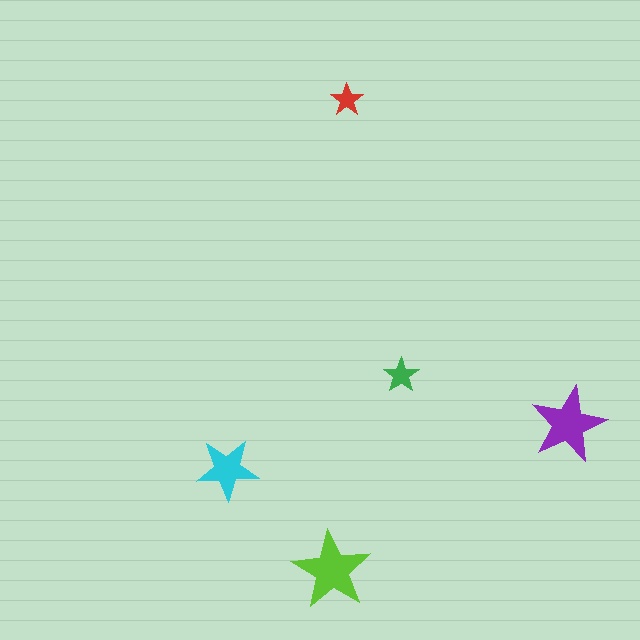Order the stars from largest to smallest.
the lime one, the purple one, the cyan one, the green one, the red one.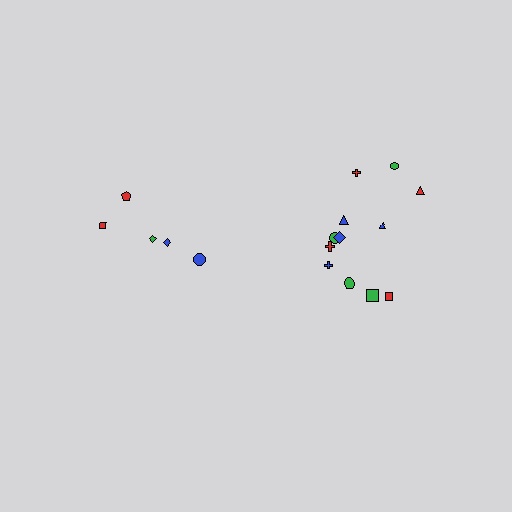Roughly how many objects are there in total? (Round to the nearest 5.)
Roughly 15 objects in total.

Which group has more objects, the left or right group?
The right group.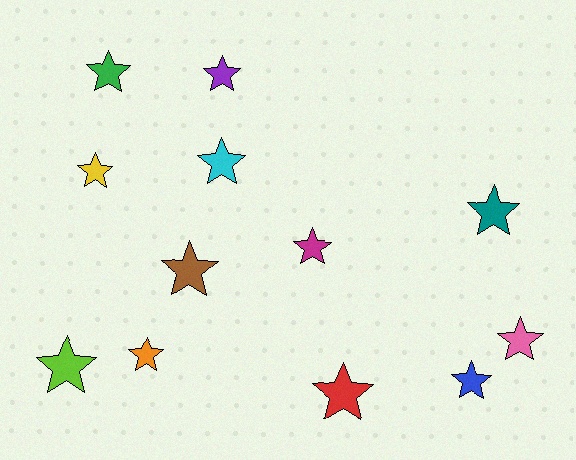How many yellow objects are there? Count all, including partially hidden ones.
There is 1 yellow object.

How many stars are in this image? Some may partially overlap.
There are 12 stars.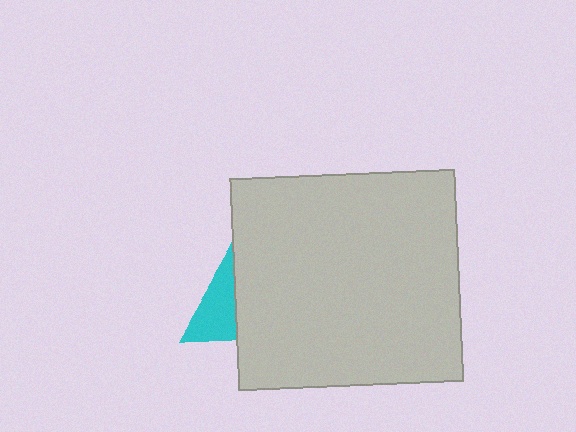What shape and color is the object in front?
The object in front is a light gray rectangle.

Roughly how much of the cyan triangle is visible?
About half of it is visible (roughly 47%).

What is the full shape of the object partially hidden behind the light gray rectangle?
The partially hidden object is a cyan triangle.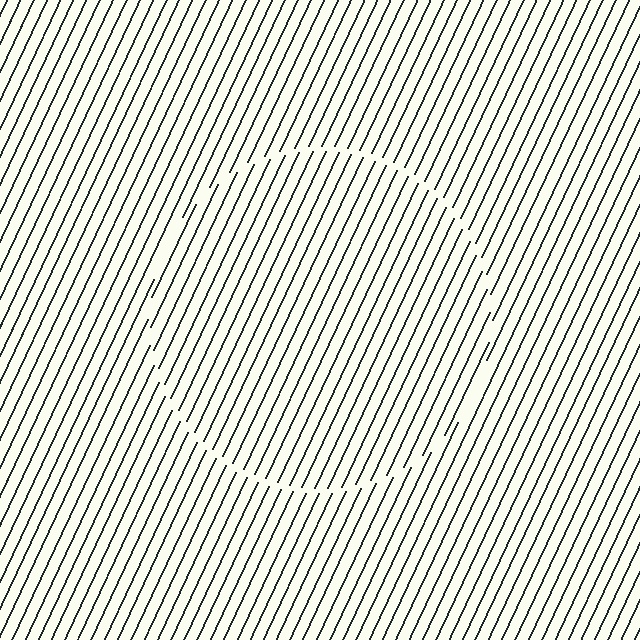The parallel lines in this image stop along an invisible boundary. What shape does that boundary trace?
An illusory circle. The interior of the shape contains the same grating, shifted by half a period — the contour is defined by the phase discontinuity where line-ends from the inner and outer gratings abut.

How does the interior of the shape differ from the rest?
The interior of the shape contains the same grating, shifted by half a period — the contour is defined by the phase discontinuity where line-ends from the inner and outer gratings abut.